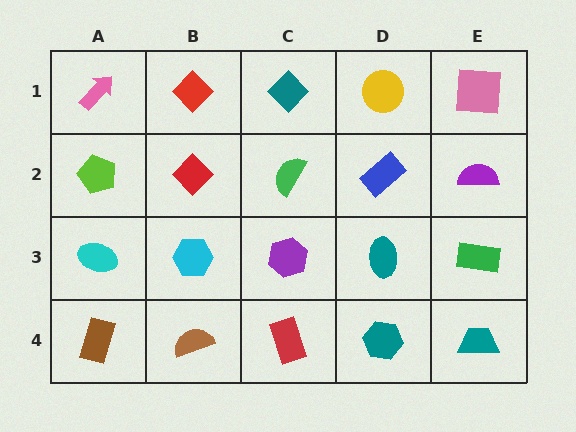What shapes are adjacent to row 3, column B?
A red diamond (row 2, column B), a brown semicircle (row 4, column B), a cyan ellipse (row 3, column A), a purple hexagon (row 3, column C).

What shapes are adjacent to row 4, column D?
A teal ellipse (row 3, column D), a red rectangle (row 4, column C), a teal trapezoid (row 4, column E).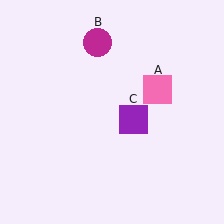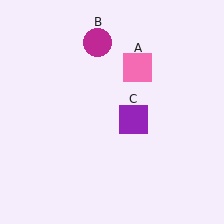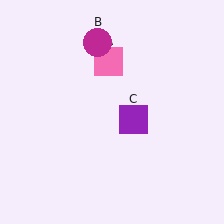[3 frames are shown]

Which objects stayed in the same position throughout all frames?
Magenta circle (object B) and purple square (object C) remained stationary.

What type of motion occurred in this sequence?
The pink square (object A) rotated counterclockwise around the center of the scene.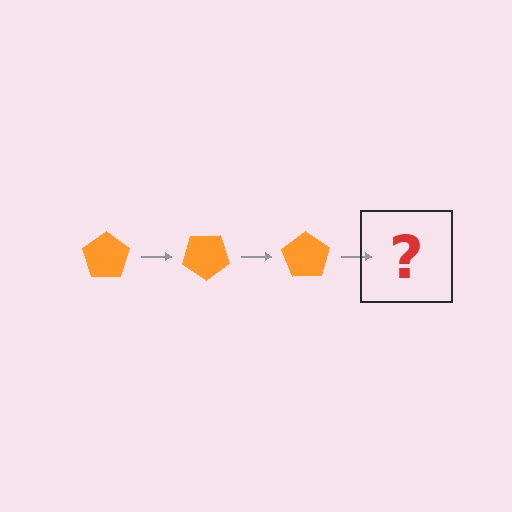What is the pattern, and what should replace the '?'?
The pattern is that the pentagon rotates 35 degrees each step. The '?' should be an orange pentagon rotated 105 degrees.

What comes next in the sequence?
The next element should be an orange pentagon rotated 105 degrees.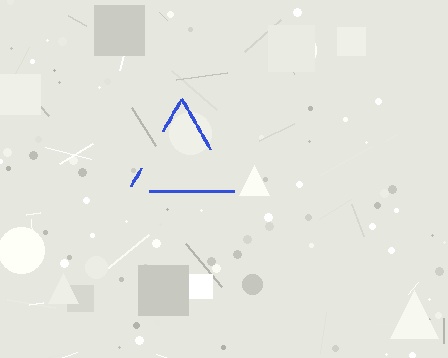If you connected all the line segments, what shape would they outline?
They would outline a triangle.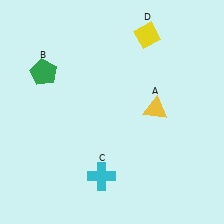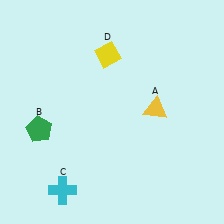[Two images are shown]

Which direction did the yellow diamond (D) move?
The yellow diamond (D) moved left.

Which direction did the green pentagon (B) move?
The green pentagon (B) moved down.